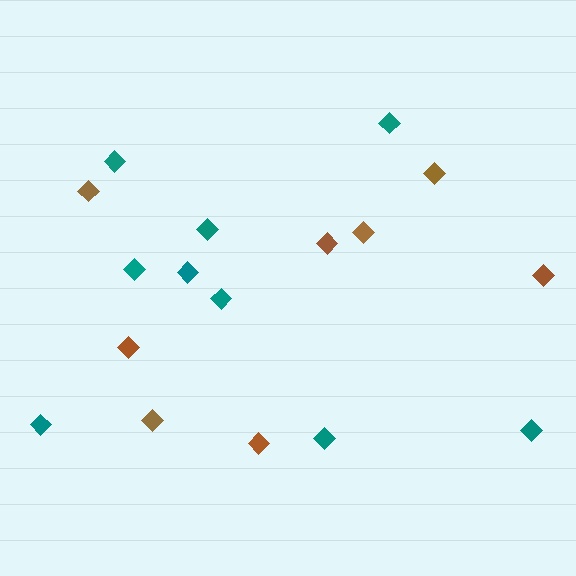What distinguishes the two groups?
There are 2 groups: one group of teal diamonds (9) and one group of brown diamonds (8).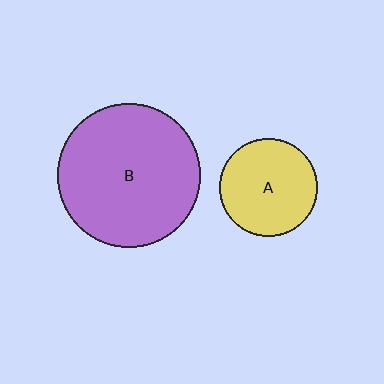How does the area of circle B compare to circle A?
Approximately 2.1 times.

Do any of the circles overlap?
No, none of the circles overlap.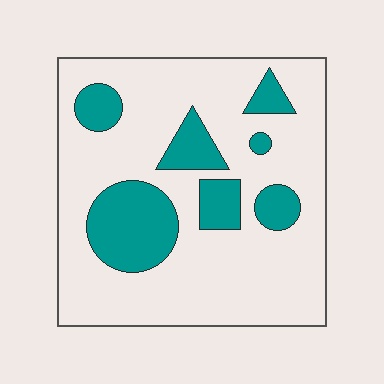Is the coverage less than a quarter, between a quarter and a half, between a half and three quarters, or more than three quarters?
Less than a quarter.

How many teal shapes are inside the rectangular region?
7.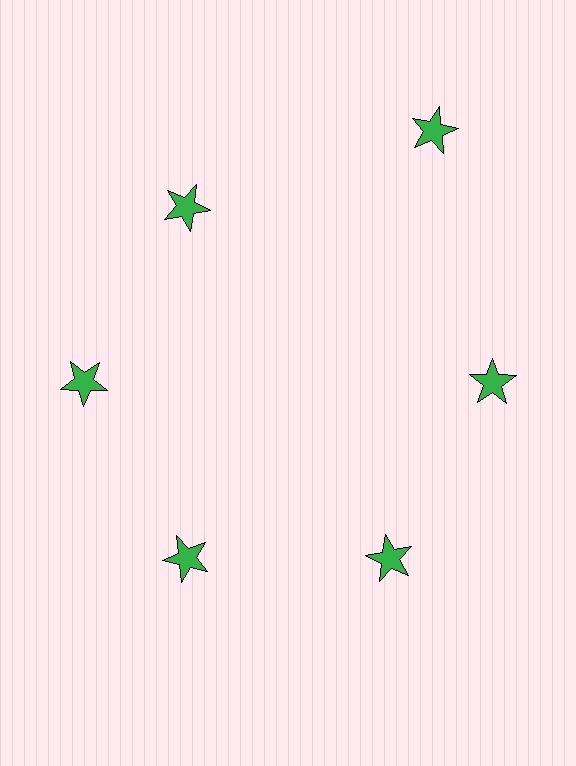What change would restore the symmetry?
The symmetry would be restored by moving it inward, back onto the ring so that all 6 stars sit at equal angles and equal distance from the center.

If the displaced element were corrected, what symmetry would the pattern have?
It would have 6-fold rotational symmetry — the pattern would map onto itself every 60 degrees.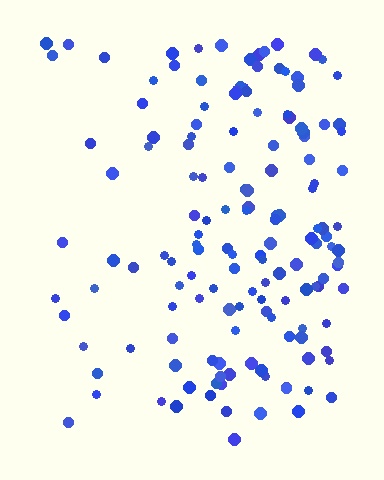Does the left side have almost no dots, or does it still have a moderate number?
Still a moderate number, just noticeably fewer than the right.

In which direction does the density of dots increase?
From left to right, with the right side densest.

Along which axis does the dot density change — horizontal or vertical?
Horizontal.